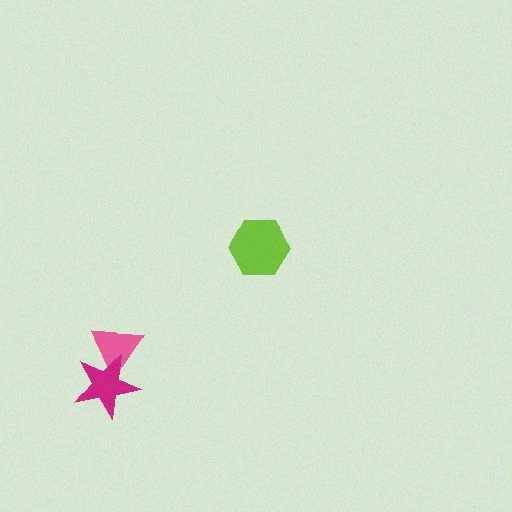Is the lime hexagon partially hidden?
No, no other shape covers it.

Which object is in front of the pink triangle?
The magenta star is in front of the pink triangle.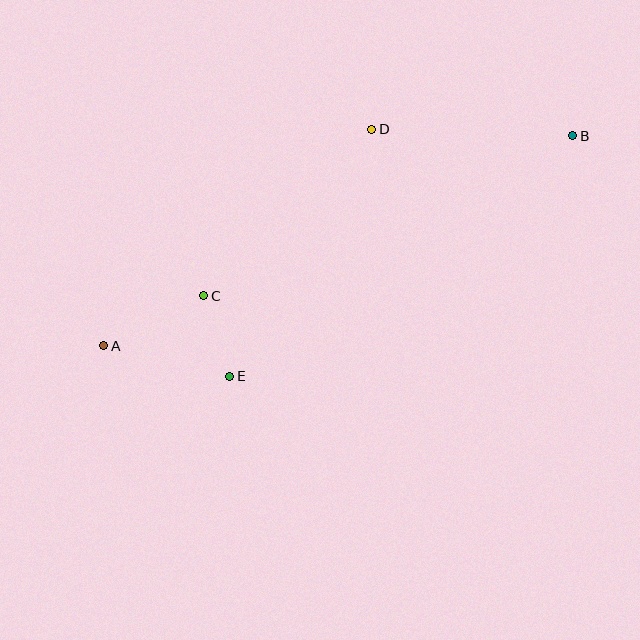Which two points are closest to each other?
Points C and E are closest to each other.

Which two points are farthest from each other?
Points A and B are farthest from each other.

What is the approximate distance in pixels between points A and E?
The distance between A and E is approximately 130 pixels.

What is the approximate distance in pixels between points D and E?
The distance between D and E is approximately 285 pixels.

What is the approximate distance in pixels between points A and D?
The distance between A and D is approximately 344 pixels.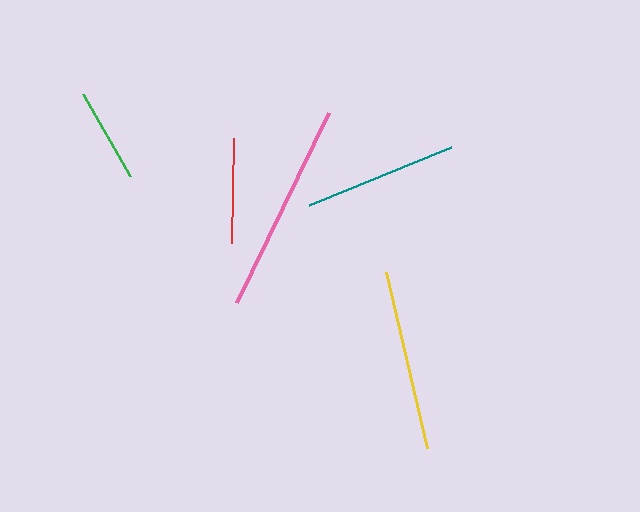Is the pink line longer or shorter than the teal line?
The pink line is longer than the teal line.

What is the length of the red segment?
The red segment is approximately 105 pixels long.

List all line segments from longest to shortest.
From longest to shortest: pink, yellow, teal, red, green.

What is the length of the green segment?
The green segment is approximately 95 pixels long.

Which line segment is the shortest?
The green line is the shortest at approximately 95 pixels.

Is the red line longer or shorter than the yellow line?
The yellow line is longer than the red line.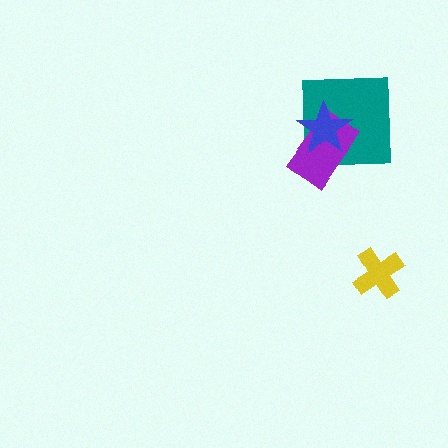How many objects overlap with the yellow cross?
0 objects overlap with the yellow cross.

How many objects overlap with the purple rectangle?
2 objects overlap with the purple rectangle.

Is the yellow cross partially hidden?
No, no other shape covers it.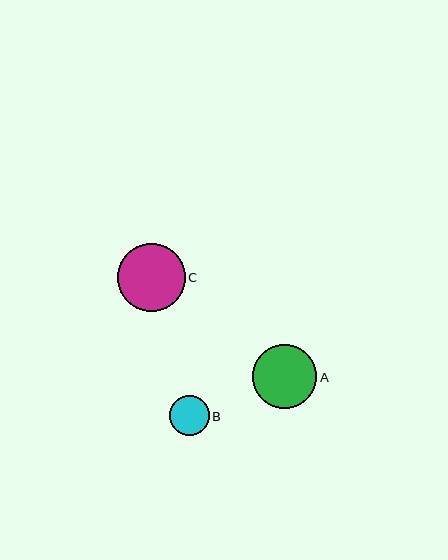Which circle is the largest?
Circle C is the largest with a size of approximately 68 pixels.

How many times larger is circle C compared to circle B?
Circle C is approximately 1.7 times the size of circle B.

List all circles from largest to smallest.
From largest to smallest: C, A, B.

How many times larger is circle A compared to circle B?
Circle A is approximately 1.6 times the size of circle B.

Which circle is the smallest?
Circle B is the smallest with a size of approximately 39 pixels.